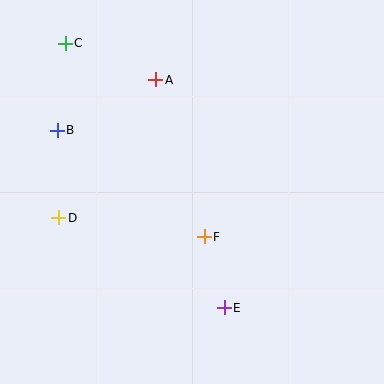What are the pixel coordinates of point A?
Point A is at (156, 80).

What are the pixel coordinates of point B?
Point B is at (57, 130).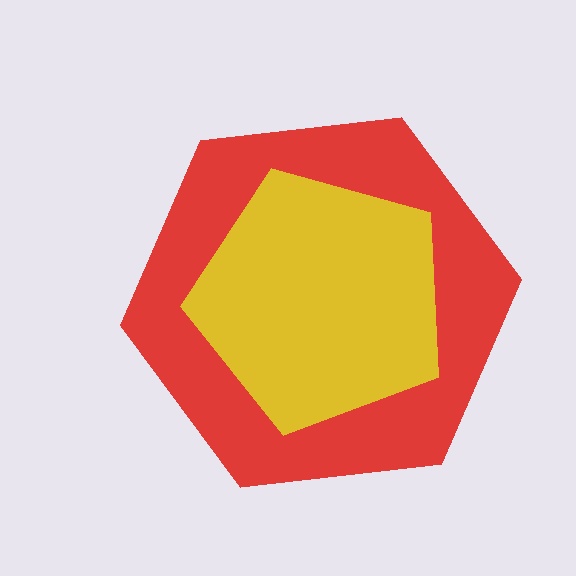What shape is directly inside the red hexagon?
The yellow pentagon.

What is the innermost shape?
The yellow pentagon.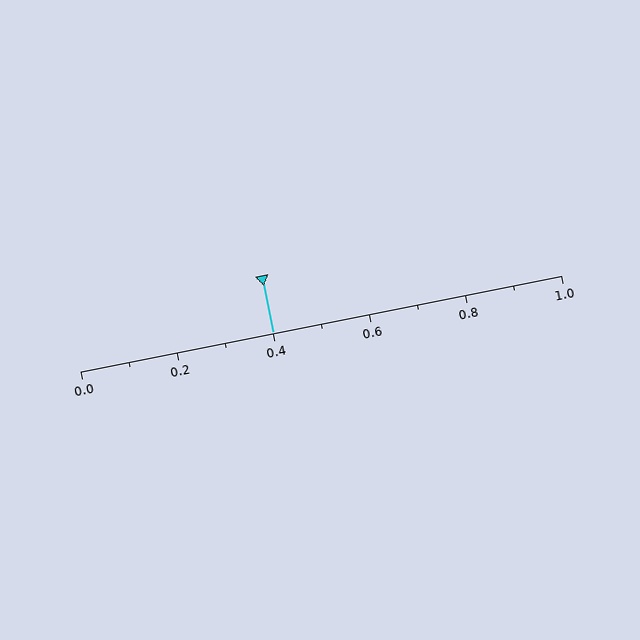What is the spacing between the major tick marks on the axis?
The major ticks are spaced 0.2 apart.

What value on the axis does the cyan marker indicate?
The marker indicates approximately 0.4.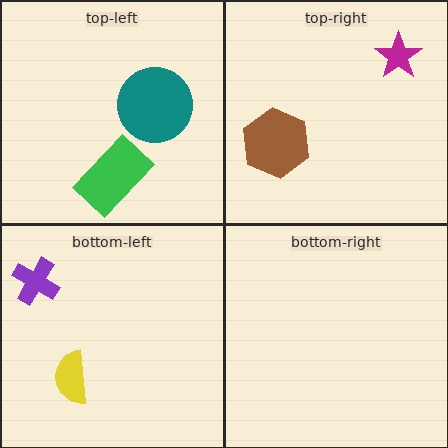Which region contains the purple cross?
The bottom-left region.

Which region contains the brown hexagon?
The top-right region.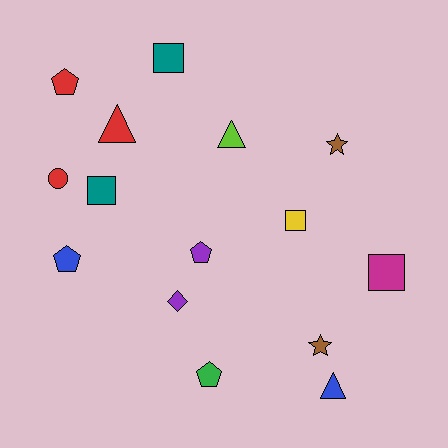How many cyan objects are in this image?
There are no cyan objects.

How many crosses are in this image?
There are no crosses.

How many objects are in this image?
There are 15 objects.